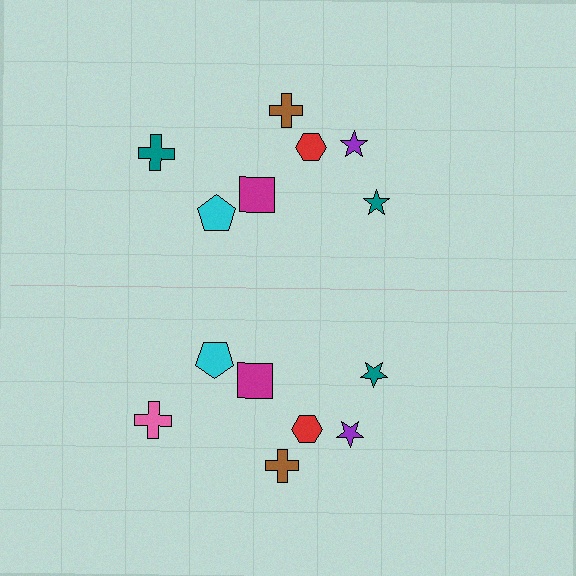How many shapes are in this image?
There are 14 shapes in this image.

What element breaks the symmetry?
The pink cross on the bottom side breaks the symmetry — its mirror counterpart is teal.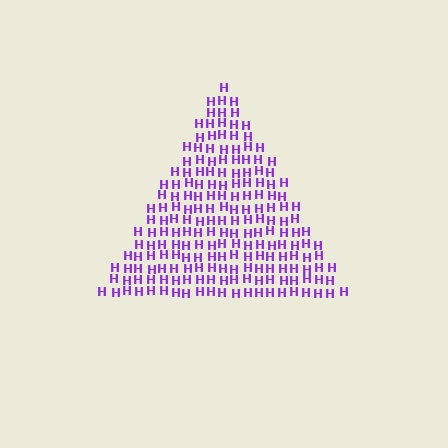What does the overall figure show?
The overall figure shows a triangle.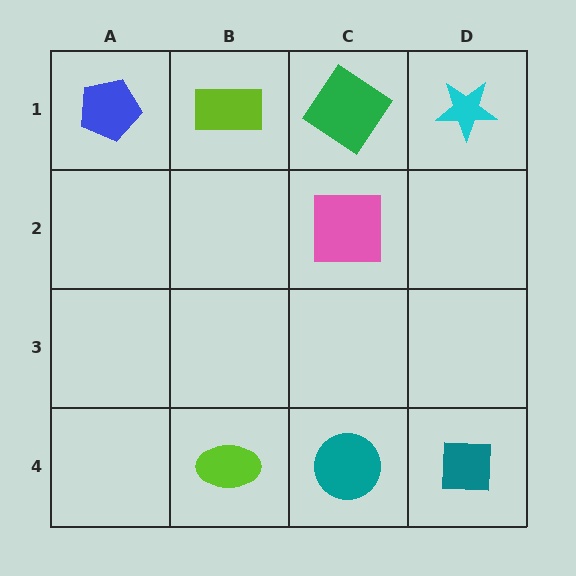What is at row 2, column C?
A pink square.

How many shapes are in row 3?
0 shapes.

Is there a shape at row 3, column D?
No, that cell is empty.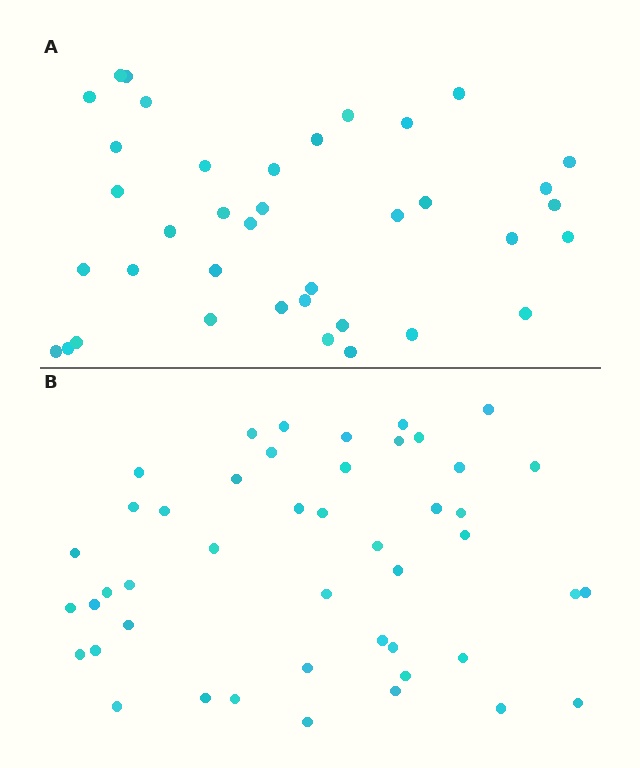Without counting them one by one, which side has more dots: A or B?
Region B (the bottom region) has more dots.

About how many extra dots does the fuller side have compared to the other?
Region B has roughly 8 or so more dots than region A.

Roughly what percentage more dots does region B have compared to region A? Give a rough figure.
About 20% more.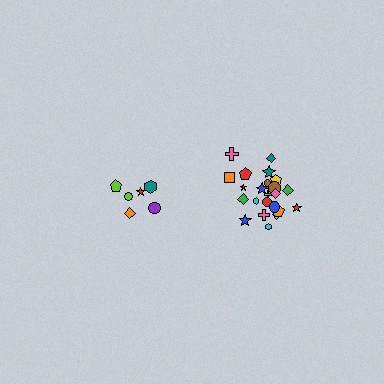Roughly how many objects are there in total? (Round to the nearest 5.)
Roughly 30 objects in total.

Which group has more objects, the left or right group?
The right group.